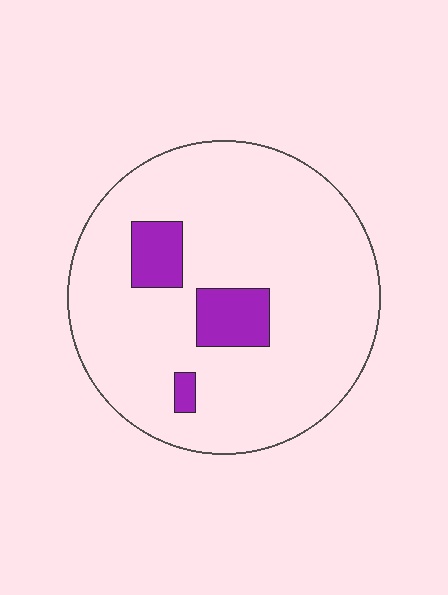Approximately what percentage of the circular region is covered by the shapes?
Approximately 10%.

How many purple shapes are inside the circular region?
3.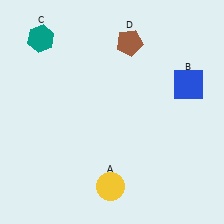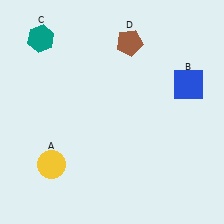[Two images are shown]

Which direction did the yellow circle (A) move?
The yellow circle (A) moved left.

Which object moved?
The yellow circle (A) moved left.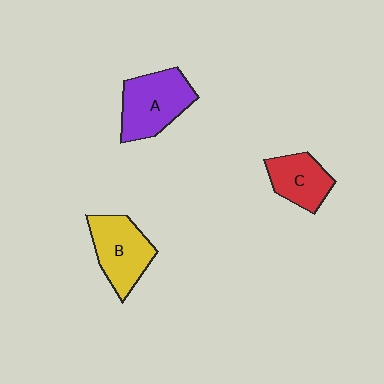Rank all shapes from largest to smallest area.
From largest to smallest: A (purple), B (yellow), C (red).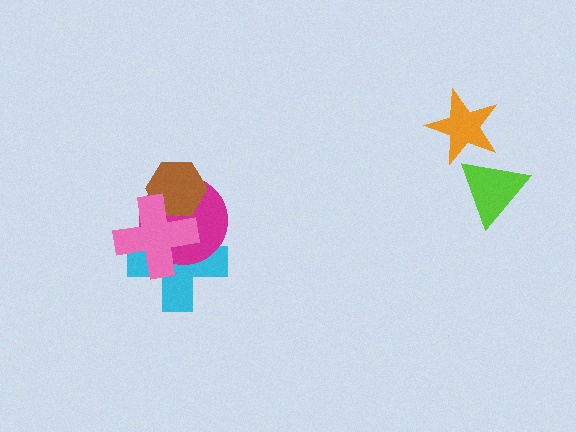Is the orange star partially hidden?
Yes, it is partially covered by another shape.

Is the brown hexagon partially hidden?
Yes, it is partially covered by another shape.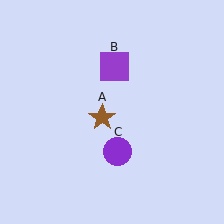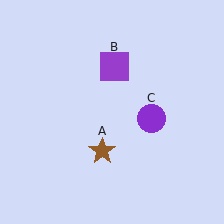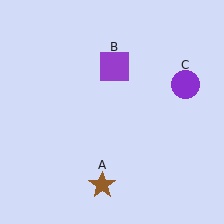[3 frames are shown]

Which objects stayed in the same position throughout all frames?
Purple square (object B) remained stationary.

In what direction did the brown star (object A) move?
The brown star (object A) moved down.